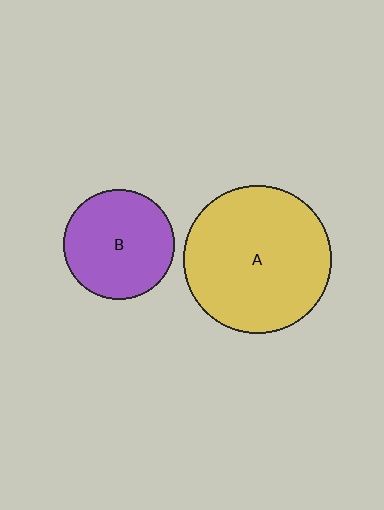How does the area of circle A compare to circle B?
Approximately 1.8 times.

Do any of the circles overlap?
No, none of the circles overlap.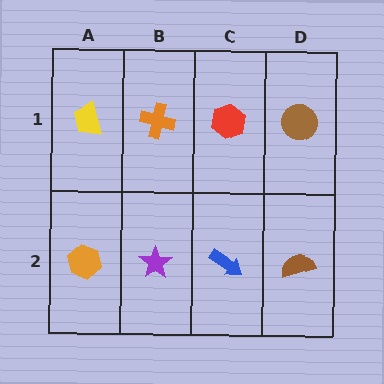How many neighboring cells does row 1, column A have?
2.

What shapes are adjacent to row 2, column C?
A red hexagon (row 1, column C), a purple star (row 2, column B), a brown semicircle (row 2, column D).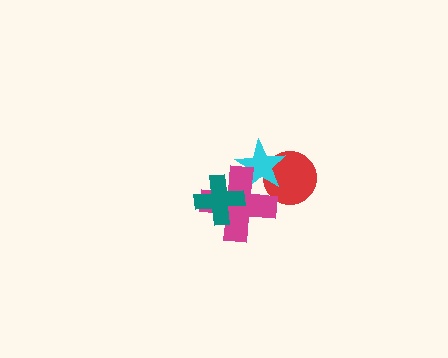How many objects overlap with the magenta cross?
2 objects overlap with the magenta cross.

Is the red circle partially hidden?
Yes, it is partially covered by another shape.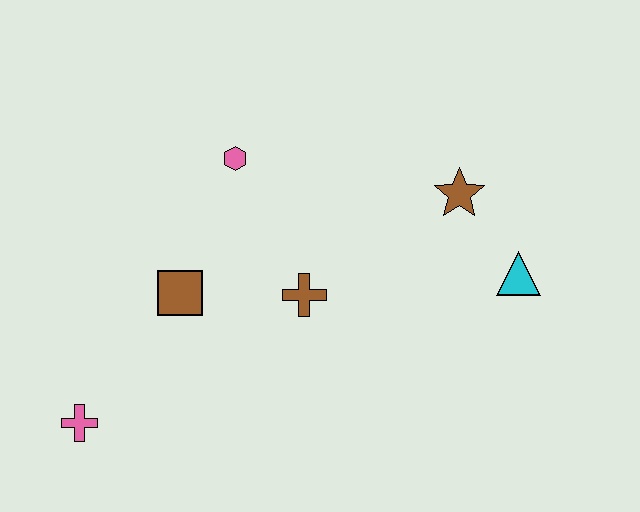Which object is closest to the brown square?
The brown cross is closest to the brown square.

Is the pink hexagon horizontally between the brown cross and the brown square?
Yes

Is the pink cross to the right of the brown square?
No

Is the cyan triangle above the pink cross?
Yes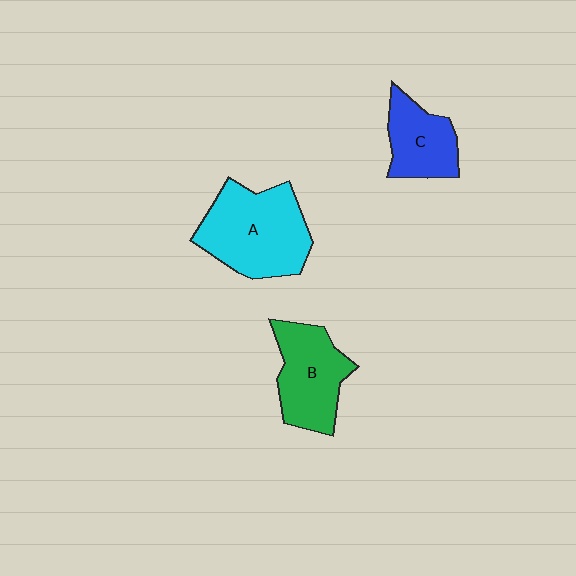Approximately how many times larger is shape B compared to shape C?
Approximately 1.3 times.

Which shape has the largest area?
Shape A (cyan).